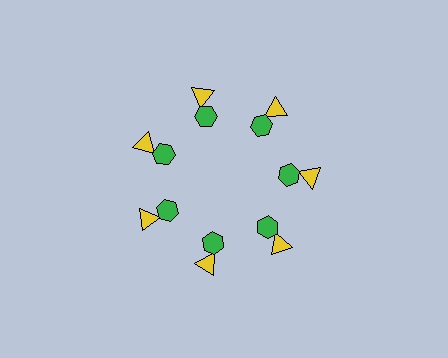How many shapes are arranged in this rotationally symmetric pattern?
There are 14 shapes, arranged in 7 groups of 2.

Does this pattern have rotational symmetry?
Yes, this pattern has 7-fold rotational symmetry. It looks the same after rotating 51 degrees around the center.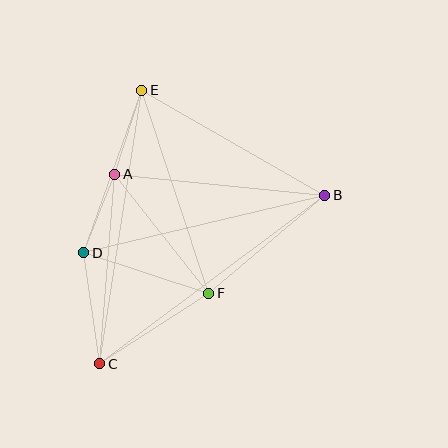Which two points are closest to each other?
Points A and D are closest to each other.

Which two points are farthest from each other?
Points B and C are farthest from each other.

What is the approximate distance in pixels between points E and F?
The distance between E and F is approximately 214 pixels.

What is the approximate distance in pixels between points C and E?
The distance between C and E is approximately 277 pixels.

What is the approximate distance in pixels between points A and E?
The distance between A and E is approximately 88 pixels.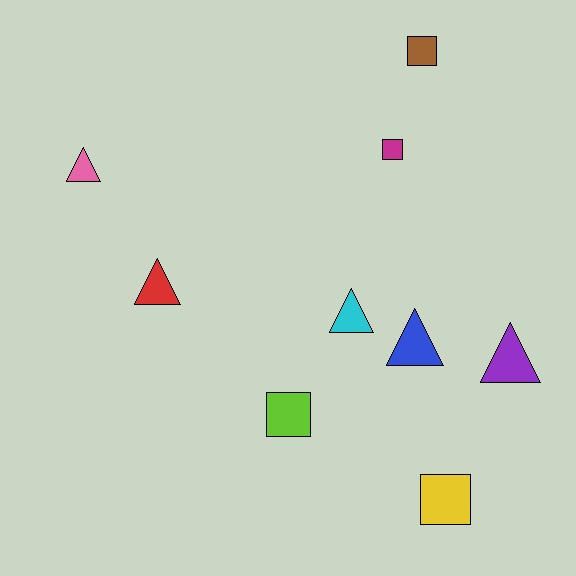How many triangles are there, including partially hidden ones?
There are 5 triangles.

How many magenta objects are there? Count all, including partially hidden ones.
There is 1 magenta object.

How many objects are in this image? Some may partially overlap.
There are 9 objects.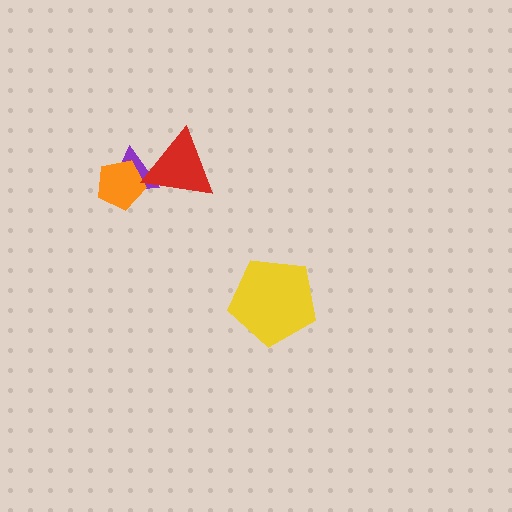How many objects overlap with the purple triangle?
2 objects overlap with the purple triangle.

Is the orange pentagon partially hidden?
Yes, it is partially covered by another shape.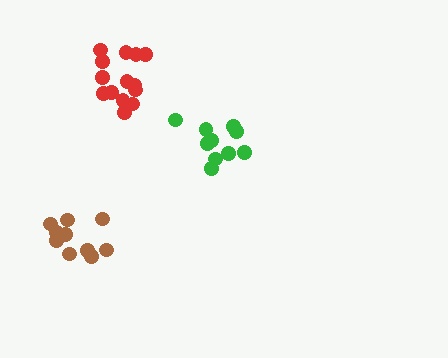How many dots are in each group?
Group 1: 10 dots, Group 2: 10 dots, Group 3: 14 dots (34 total).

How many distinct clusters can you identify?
There are 3 distinct clusters.